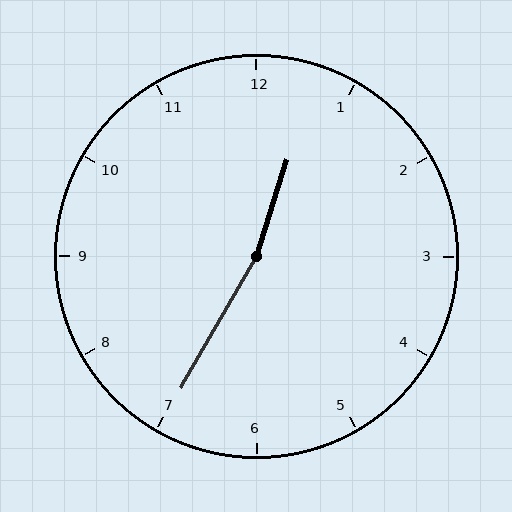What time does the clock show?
12:35.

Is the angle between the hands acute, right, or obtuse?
It is obtuse.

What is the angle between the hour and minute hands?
Approximately 168 degrees.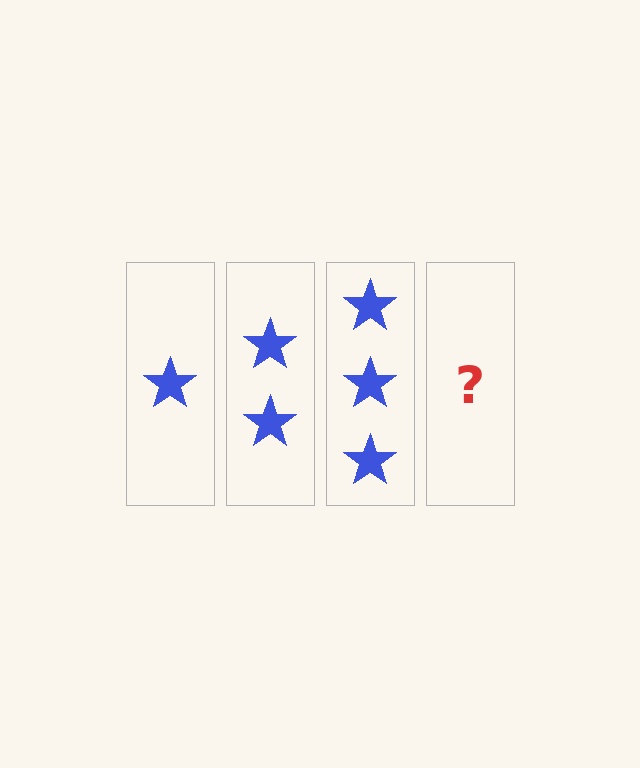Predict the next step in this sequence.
The next step is 4 stars.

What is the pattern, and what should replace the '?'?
The pattern is that each step adds one more star. The '?' should be 4 stars.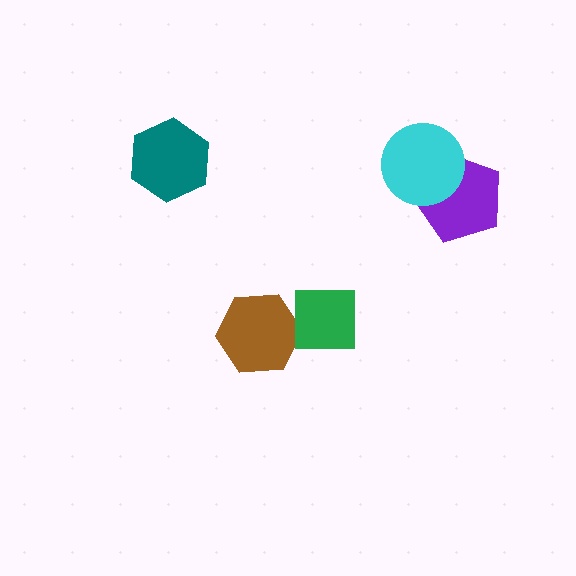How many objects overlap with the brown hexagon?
0 objects overlap with the brown hexagon.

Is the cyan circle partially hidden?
No, no other shape covers it.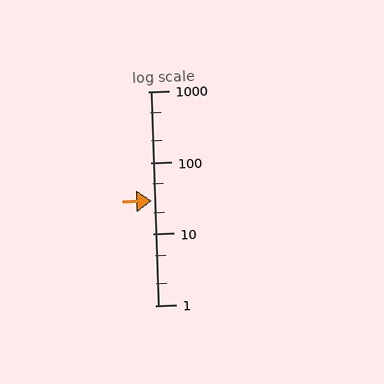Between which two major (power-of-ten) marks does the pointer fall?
The pointer is between 10 and 100.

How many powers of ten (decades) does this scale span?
The scale spans 3 decades, from 1 to 1000.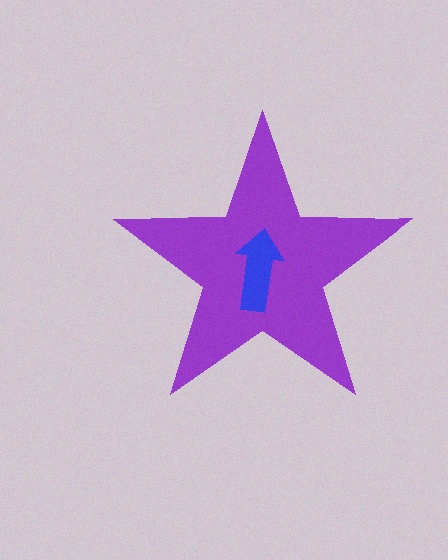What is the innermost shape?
The blue arrow.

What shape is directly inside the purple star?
The blue arrow.